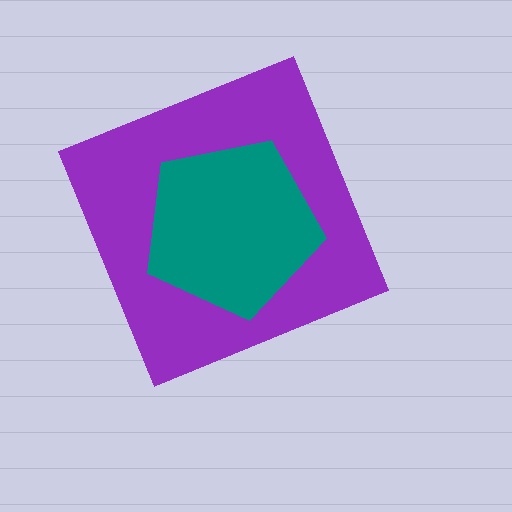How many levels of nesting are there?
2.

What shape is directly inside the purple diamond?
The teal pentagon.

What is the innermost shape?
The teal pentagon.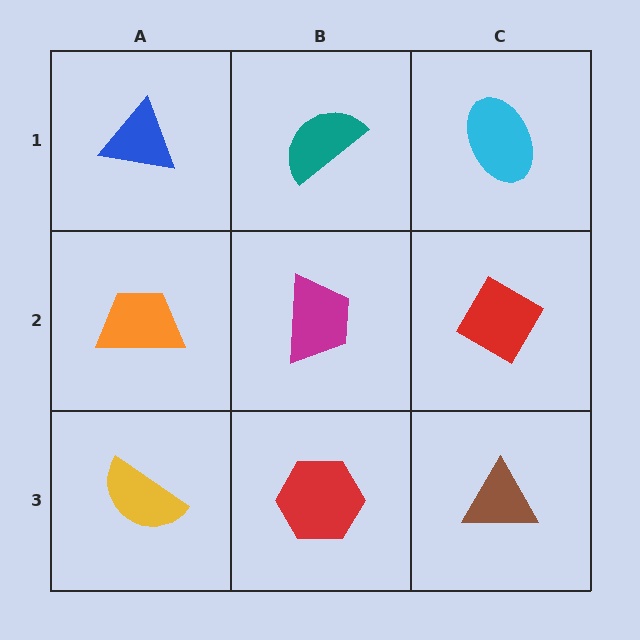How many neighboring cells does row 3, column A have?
2.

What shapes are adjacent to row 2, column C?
A cyan ellipse (row 1, column C), a brown triangle (row 3, column C), a magenta trapezoid (row 2, column B).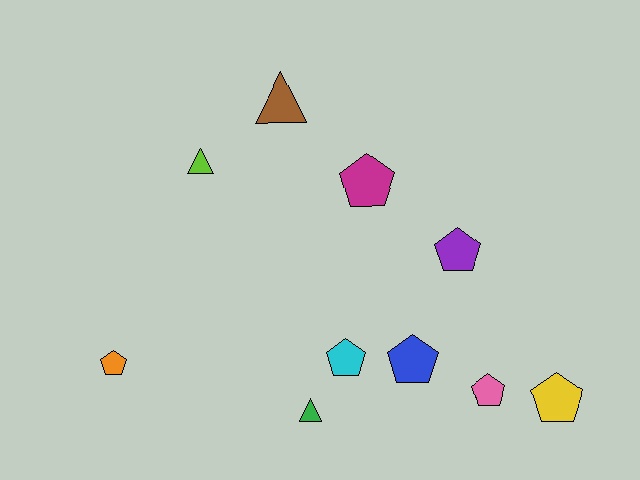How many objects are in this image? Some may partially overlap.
There are 10 objects.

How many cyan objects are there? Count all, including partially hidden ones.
There is 1 cyan object.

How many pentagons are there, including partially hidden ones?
There are 7 pentagons.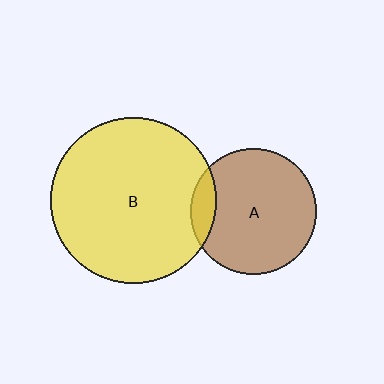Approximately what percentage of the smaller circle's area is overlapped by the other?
Approximately 10%.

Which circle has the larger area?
Circle B (yellow).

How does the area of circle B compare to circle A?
Approximately 1.7 times.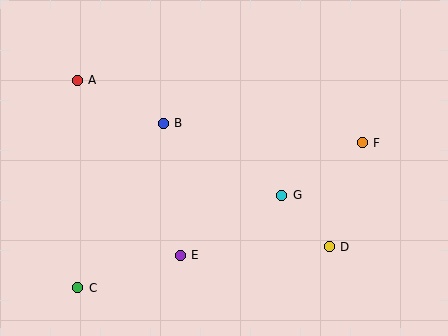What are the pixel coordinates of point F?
Point F is at (362, 143).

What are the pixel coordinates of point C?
Point C is at (78, 288).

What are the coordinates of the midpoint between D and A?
The midpoint between D and A is at (203, 163).